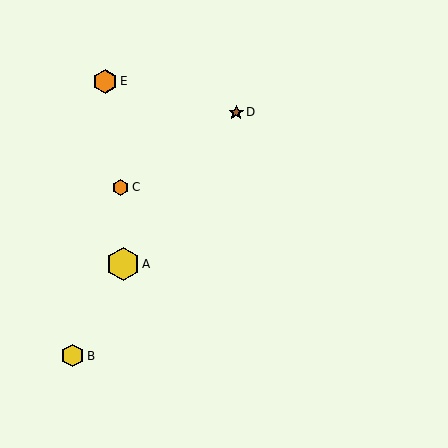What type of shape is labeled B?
Shape B is a yellow hexagon.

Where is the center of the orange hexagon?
The center of the orange hexagon is at (120, 187).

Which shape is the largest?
The yellow hexagon (labeled A) is the largest.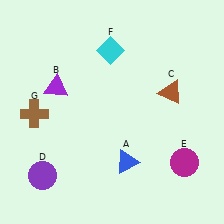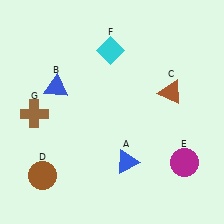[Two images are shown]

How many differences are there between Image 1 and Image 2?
There are 2 differences between the two images.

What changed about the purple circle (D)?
In Image 1, D is purple. In Image 2, it changed to brown.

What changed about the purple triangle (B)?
In Image 1, B is purple. In Image 2, it changed to blue.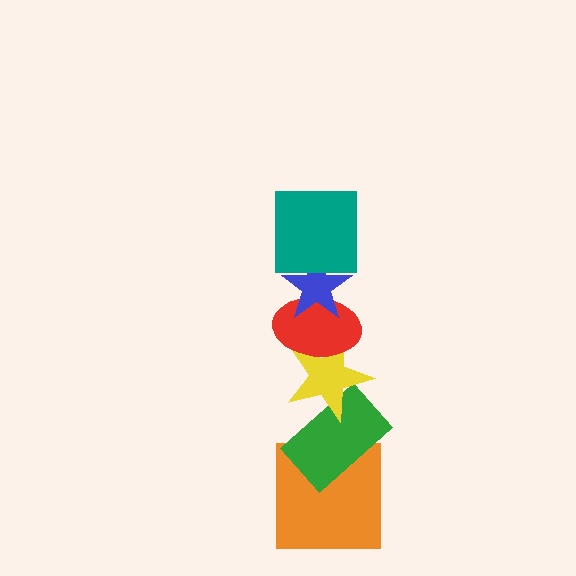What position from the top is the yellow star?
The yellow star is 4th from the top.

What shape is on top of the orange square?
The green rectangle is on top of the orange square.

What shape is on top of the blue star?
The teal square is on top of the blue star.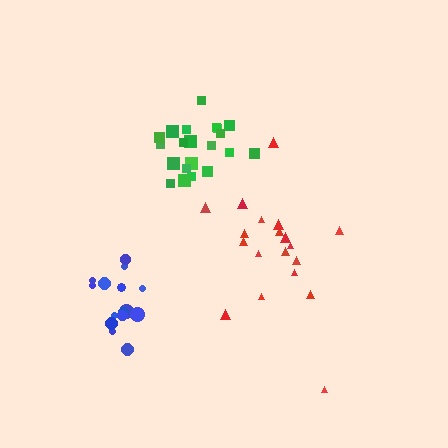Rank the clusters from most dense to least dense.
blue, green, red.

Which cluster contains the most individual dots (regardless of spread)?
Green (21).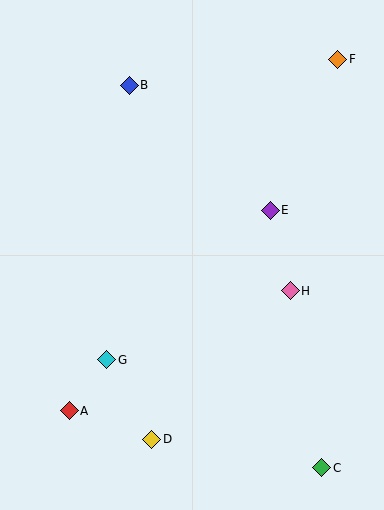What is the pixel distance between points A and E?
The distance between A and E is 283 pixels.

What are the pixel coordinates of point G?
Point G is at (107, 360).